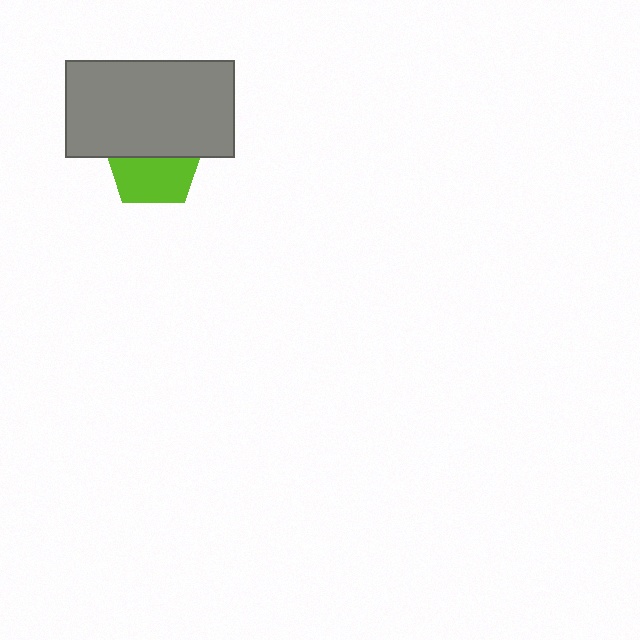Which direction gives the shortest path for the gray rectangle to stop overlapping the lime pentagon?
Moving up gives the shortest separation.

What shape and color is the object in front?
The object in front is a gray rectangle.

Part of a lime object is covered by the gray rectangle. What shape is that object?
It is a pentagon.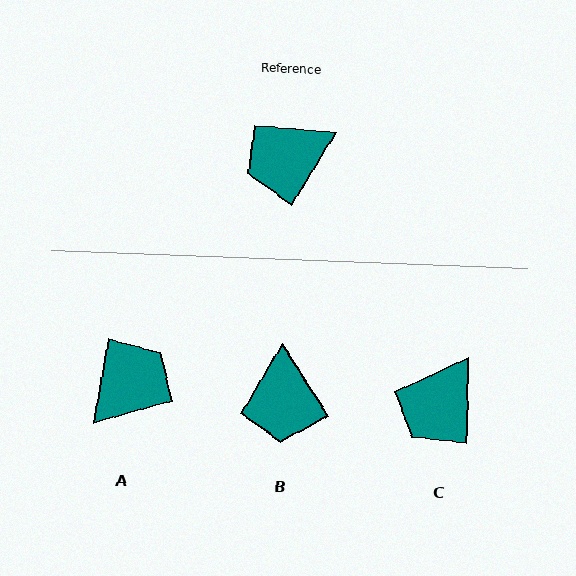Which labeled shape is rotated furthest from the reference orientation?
A, about 159 degrees away.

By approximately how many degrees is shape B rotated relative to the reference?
Approximately 63 degrees counter-clockwise.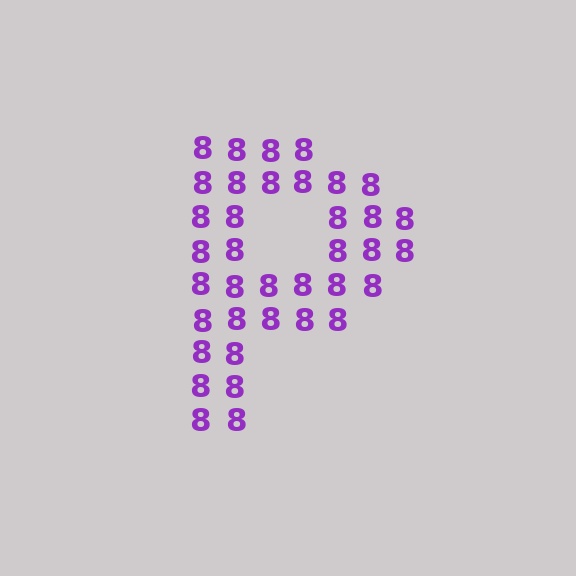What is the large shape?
The large shape is the letter P.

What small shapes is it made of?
It is made of small digit 8's.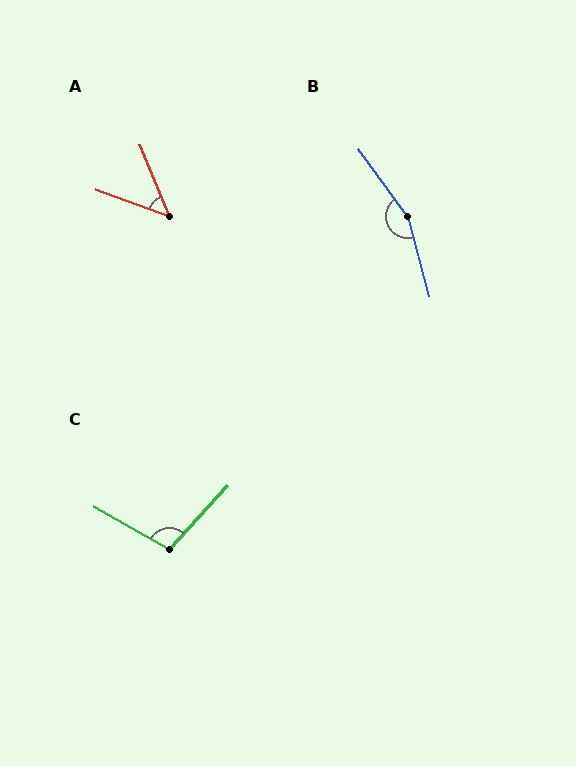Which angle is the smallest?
A, at approximately 47 degrees.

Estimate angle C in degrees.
Approximately 103 degrees.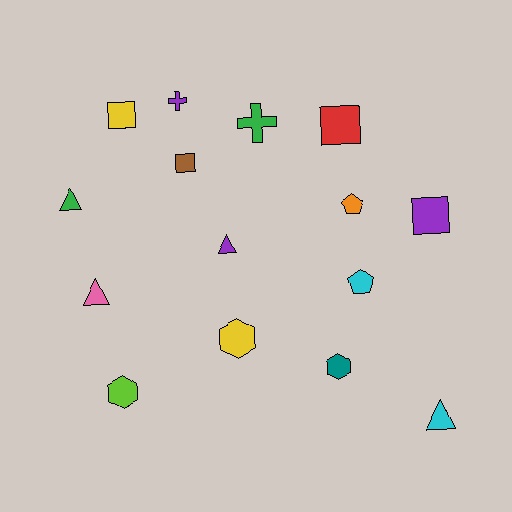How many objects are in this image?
There are 15 objects.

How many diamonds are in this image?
There are no diamonds.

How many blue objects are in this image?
There are no blue objects.